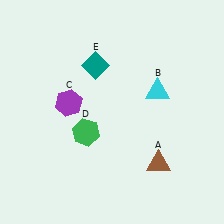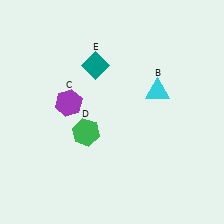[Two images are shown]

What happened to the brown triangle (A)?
The brown triangle (A) was removed in Image 2. It was in the bottom-right area of Image 1.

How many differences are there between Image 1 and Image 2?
There is 1 difference between the two images.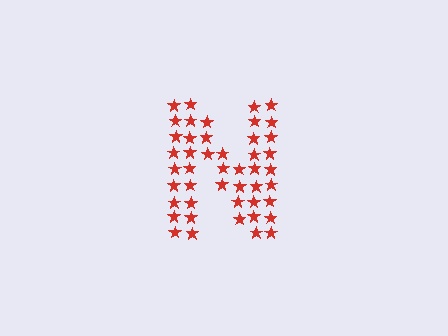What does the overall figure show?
The overall figure shows the letter N.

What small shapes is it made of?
It is made of small stars.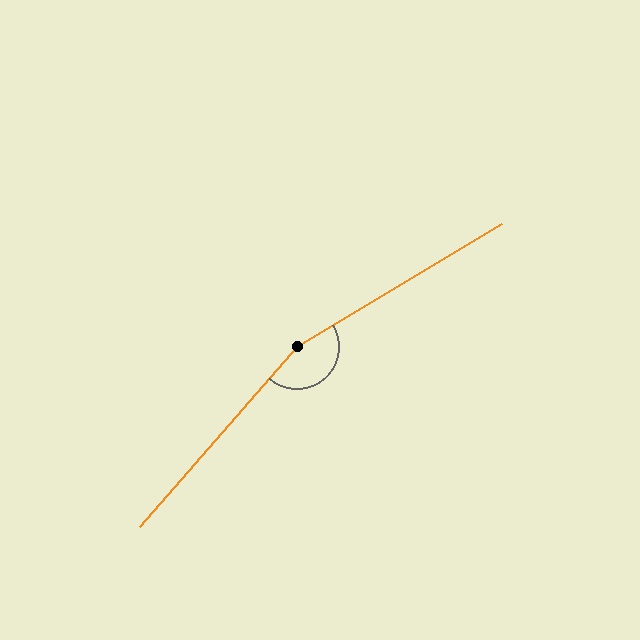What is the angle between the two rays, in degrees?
Approximately 162 degrees.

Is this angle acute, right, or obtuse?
It is obtuse.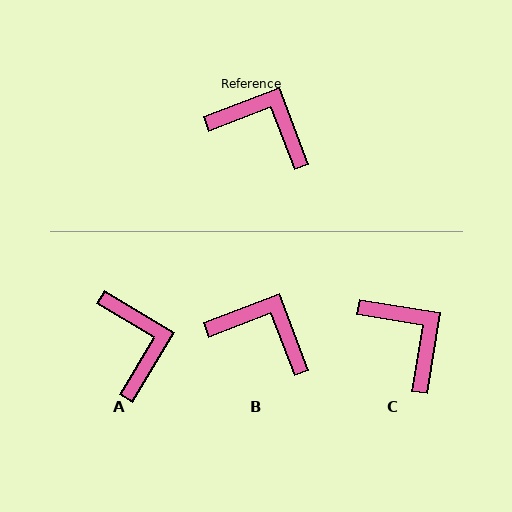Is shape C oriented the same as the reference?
No, it is off by about 30 degrees.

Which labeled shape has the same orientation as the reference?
B.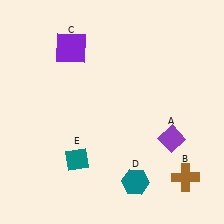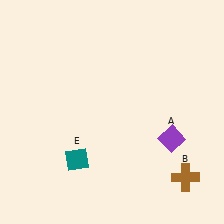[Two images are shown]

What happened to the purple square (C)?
The purple square (C) was removed in Image 2. It was in the top-left area of Image 1.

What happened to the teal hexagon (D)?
The teal hexagon (D) was removed in Image 2. It was in the bottom-right area of Image 1.